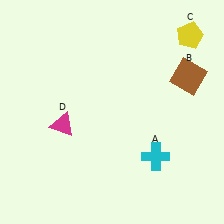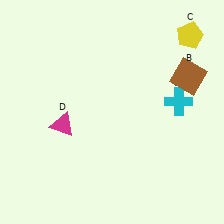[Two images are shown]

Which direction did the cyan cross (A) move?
The cyan cross (A) moved up.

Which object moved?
The cyan cross (A) moved up.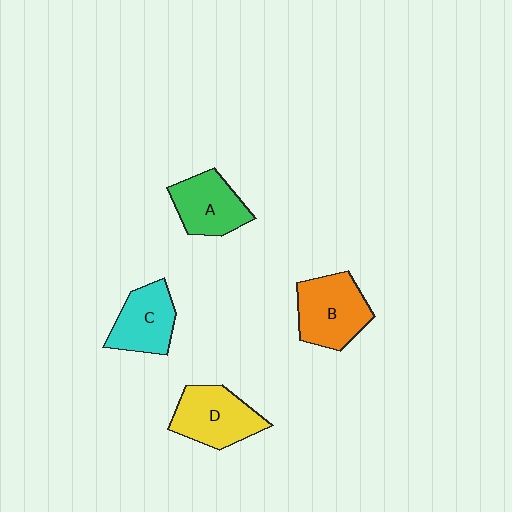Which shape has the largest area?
Shape B (orange).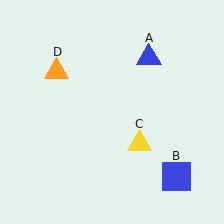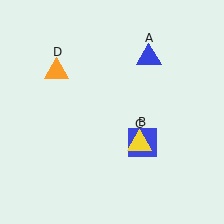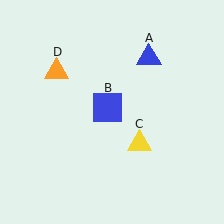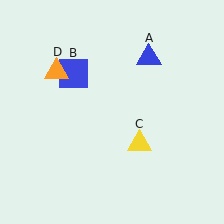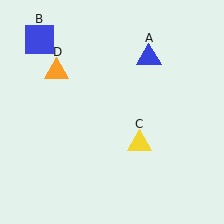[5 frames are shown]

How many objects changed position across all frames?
1 object changed position: blue square (object B).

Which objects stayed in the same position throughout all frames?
Blue triangle (object A) and yellow triangle (object C) and orange triangle (object D) remained stationary.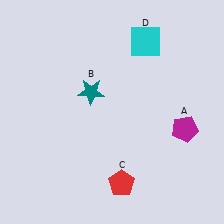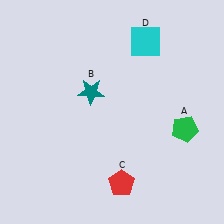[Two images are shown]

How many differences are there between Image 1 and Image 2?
There is 1 difference between the two images.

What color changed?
The pentagon (A) changed from magenta in Image 1 to green in Image 2.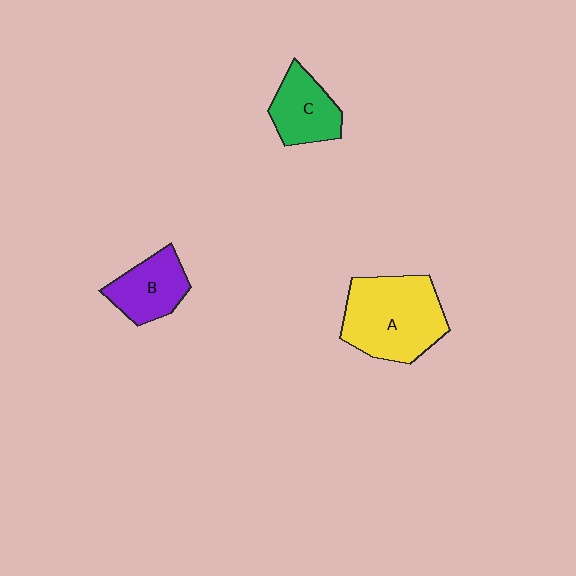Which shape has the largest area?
Shape A (yellow).